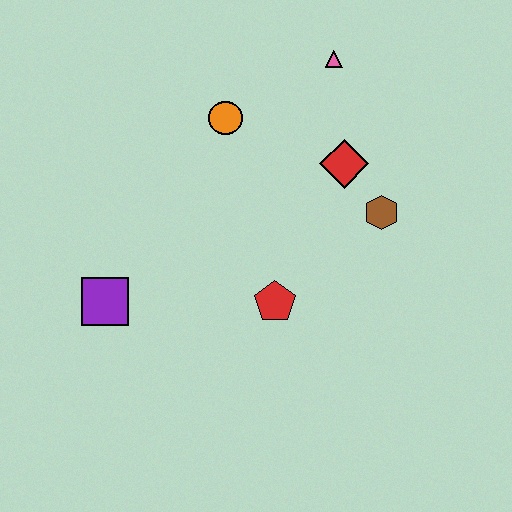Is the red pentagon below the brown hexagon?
Yes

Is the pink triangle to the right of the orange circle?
Yes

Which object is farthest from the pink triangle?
The purple square is farthest from the pink triangle.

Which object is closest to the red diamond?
The brown hexagon is closest to the red diamond.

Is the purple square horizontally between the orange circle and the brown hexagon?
No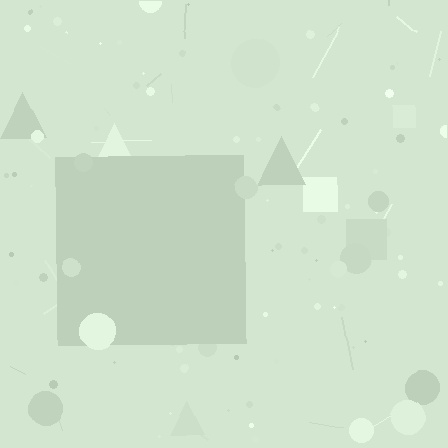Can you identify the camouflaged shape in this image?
The camouflaged shape is a square.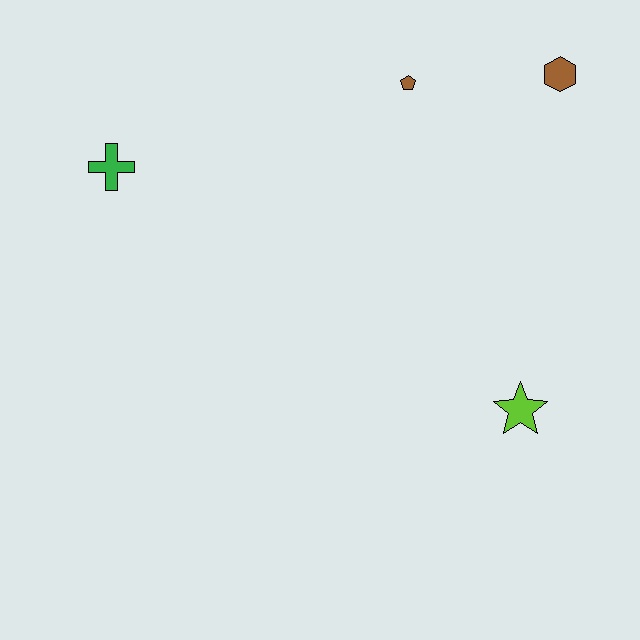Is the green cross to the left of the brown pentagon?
Yes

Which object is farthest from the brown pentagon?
The lime star is farthest from the brown pentagon.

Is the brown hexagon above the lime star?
Yes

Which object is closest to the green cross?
The brown pentagon is closest to the green cross.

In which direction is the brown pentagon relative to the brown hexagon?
The brown pentagon is to the left of the brown hexagon.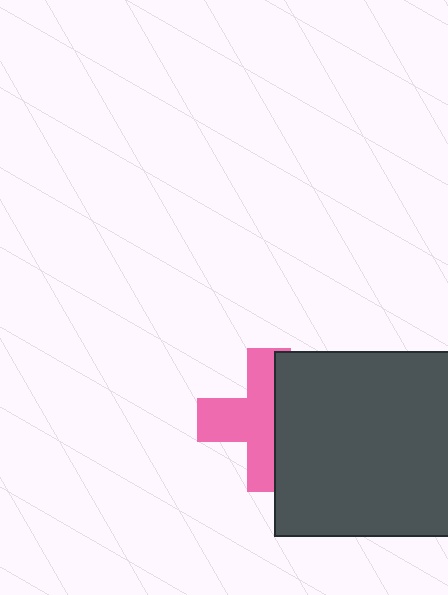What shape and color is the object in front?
The object in front is a dark gray square.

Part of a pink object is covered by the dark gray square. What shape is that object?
It is a cross.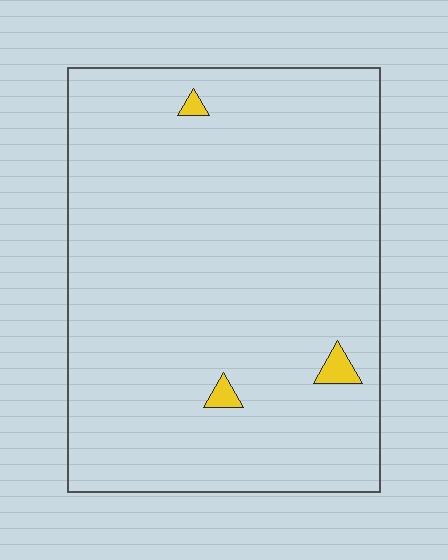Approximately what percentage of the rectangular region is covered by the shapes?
Approximately 0%.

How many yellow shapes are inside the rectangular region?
3.